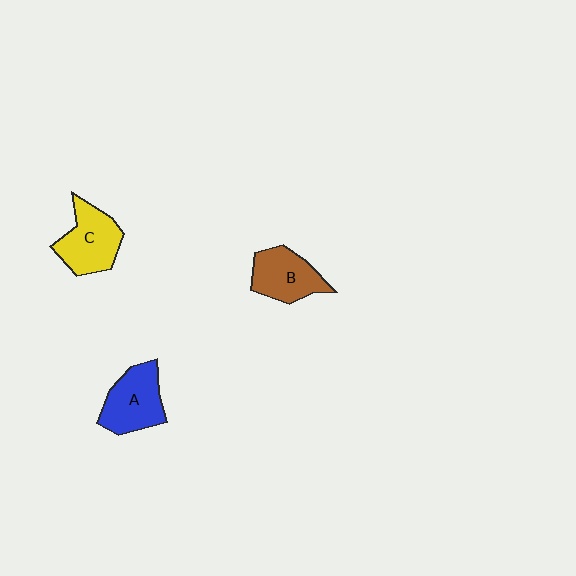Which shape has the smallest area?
Shape B (brown).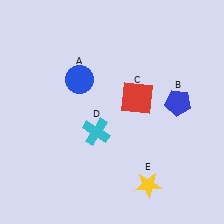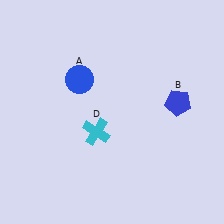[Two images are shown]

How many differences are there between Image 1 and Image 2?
There are 2 differences between the two images.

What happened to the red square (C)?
The red square (C) was removed in Image 2. It was in the top-right area of Image 1.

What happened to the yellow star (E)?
The yellow star (E) was removed in Image 2. It was in the bottom-right area of Image 1.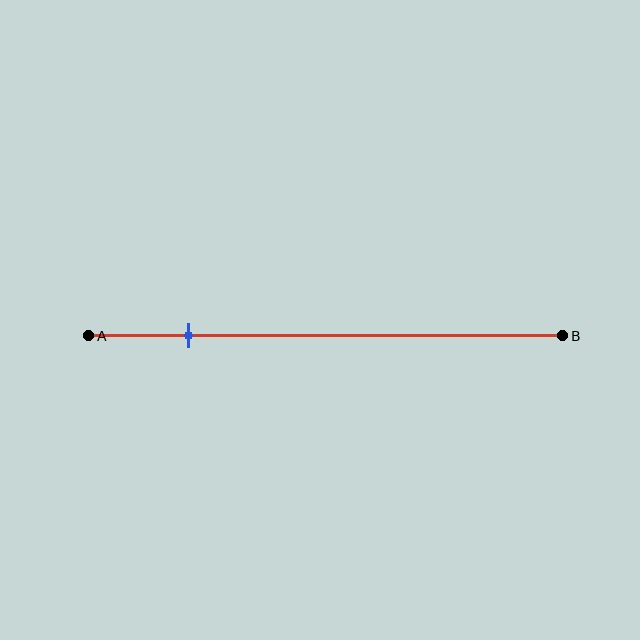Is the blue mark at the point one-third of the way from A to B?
No, the mark is at about 20% from A, not at the 33% one-third point.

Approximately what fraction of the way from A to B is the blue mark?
The blue mark is approximately 20% of the way from A to B.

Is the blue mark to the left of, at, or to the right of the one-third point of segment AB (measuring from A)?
The blue mark is to the left of the one-third point of segment AB.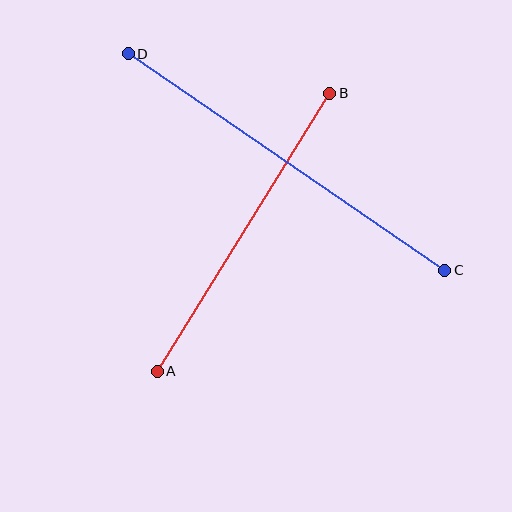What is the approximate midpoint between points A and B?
The midpoint is at approximately (244, 232) pixels.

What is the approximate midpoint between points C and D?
The midpoint is at approximately (286, 162) pixels.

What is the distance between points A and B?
The distance is approximately 327 pixels.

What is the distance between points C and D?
The distance is approximately 384 pixels.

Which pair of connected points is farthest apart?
Points C and D are farthest apart.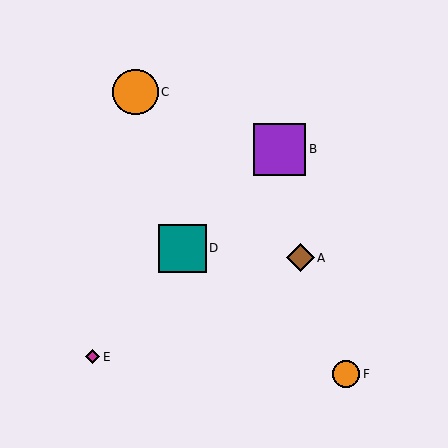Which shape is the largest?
The purple square (labeled B) is the largest.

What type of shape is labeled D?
Shape D is a teal square.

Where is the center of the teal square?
The center of the teal square is at (182, 248).